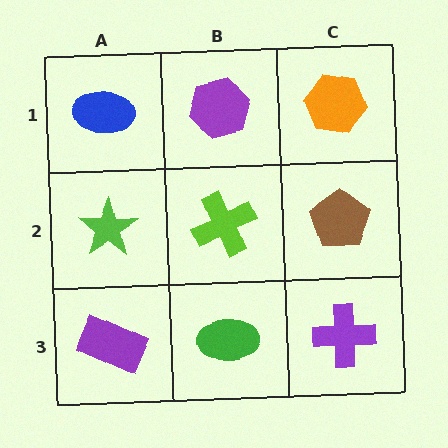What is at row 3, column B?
A green ellipse.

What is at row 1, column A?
A blue ellipse.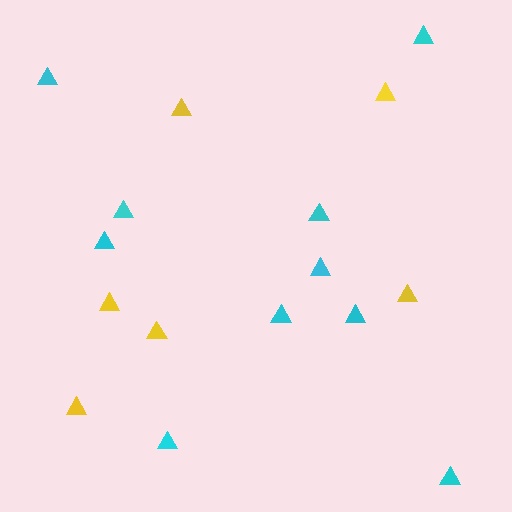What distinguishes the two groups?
There are 2 groups: one group of yellow triangles (6) and one group of cyan triangles (10).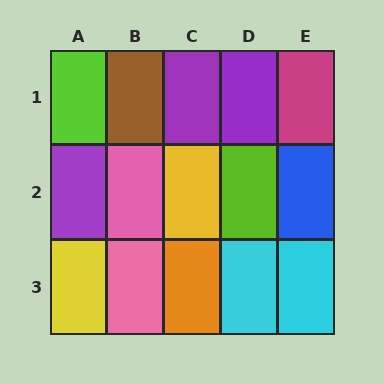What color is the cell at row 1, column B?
Brown.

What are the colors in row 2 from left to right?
Purple, pink, yellow, lime, blue.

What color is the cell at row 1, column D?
Purple.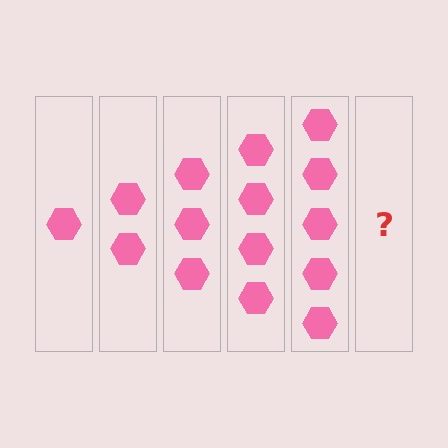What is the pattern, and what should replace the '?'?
The pattern is that each step adds one more hexagon. The '?' should be 6 hexagons.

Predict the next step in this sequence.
The next step is 6 hexagons.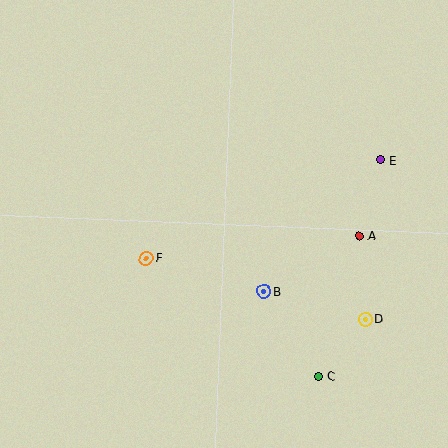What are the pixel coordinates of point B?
Point B is at (264, 292).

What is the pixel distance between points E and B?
The distance between E and B is 175 pixels.